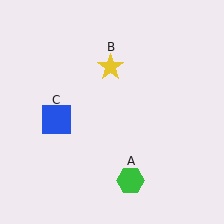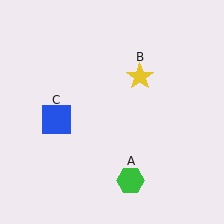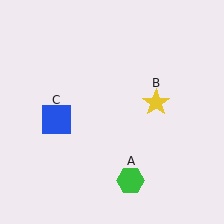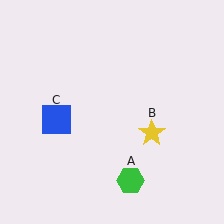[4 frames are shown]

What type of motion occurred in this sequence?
The yellow star (object B) rotated clockwise around the center of the scene.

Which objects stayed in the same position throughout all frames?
Green hexagon (object A) and blue square (object C) remained stationary.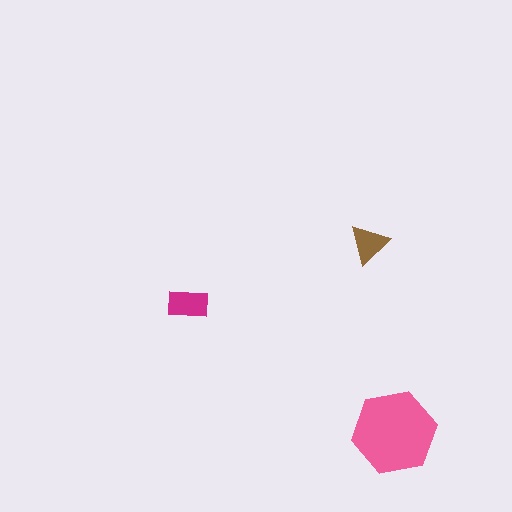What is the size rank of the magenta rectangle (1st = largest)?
2nd.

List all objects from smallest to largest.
The brown triangle, the magenta rectangle, the pink hexagon.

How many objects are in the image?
There are 3 objects in the image.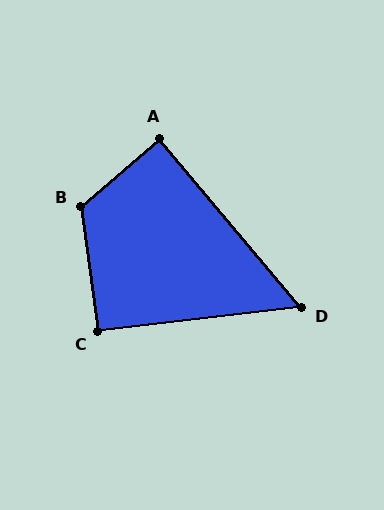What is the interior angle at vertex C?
Approximately 91 degrees (approximately right).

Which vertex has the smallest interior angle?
D, at approximately 57 degrees.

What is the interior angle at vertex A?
Approximately 89 degrees (approximately right).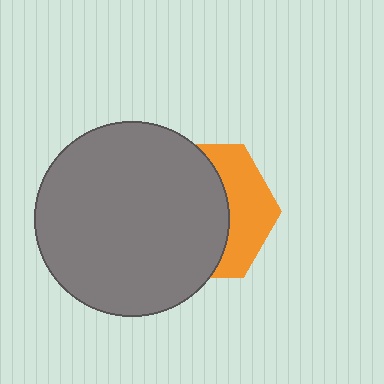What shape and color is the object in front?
The object in front is a gray circle.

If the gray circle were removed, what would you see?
You would see the complete orange hexagon.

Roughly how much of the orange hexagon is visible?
A small part of it is visible (roughly 36%).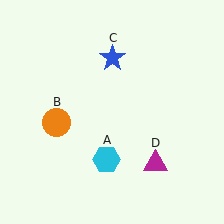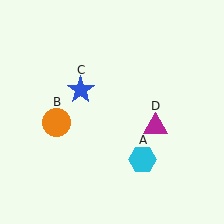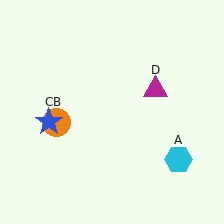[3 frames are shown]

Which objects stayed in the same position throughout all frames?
Orange circle (object B) remained stationary.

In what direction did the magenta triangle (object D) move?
The magenta triangle (object D) moved up.